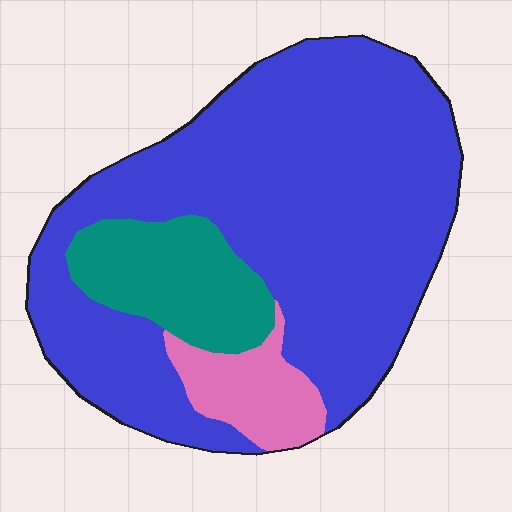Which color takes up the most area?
Blue, at roughly 75%.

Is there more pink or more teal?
Teal.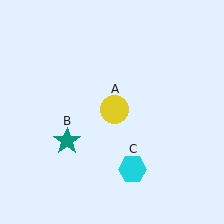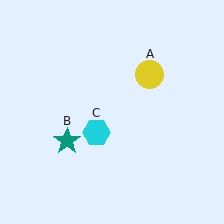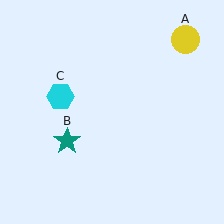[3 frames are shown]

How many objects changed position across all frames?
2 objects changed position: yellow circle (object A), cyan hexagon (object C).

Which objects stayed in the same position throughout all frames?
Teal star (object B) remained stationary.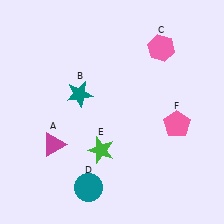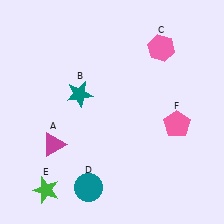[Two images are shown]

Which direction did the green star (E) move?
The green star (E) moved left.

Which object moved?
The green star (E) moved left.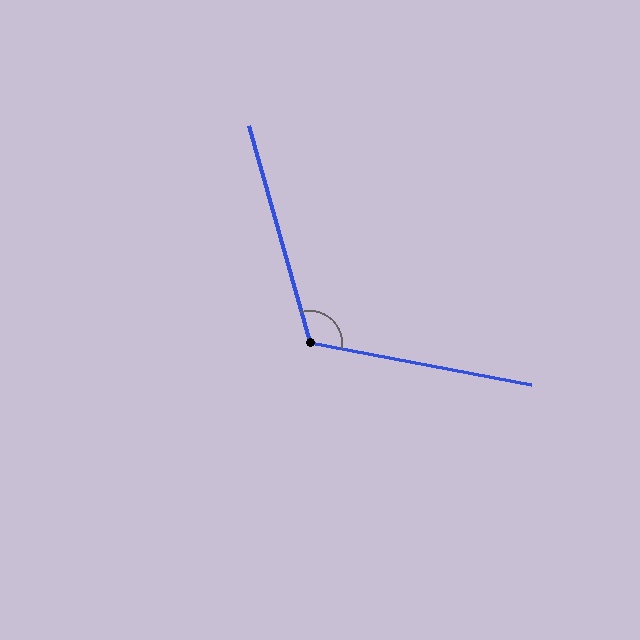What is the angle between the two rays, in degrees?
Approximately 116 degrees.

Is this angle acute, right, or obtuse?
It is obtuse.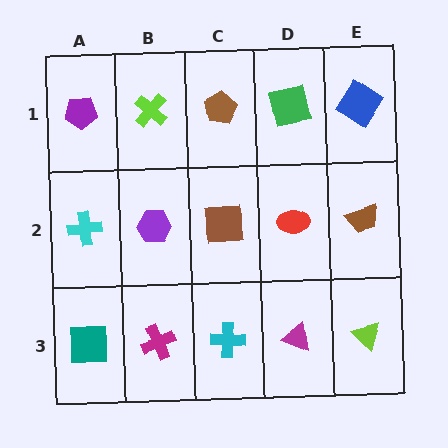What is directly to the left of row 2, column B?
A cyan cross.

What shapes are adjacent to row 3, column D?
A red ellipse (row 2, column D), a cyan cross (row 3, column C), a lime triangle (row 3, column E).